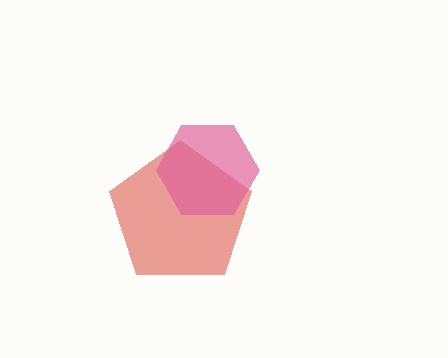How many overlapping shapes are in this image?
There are 2 overlapping shapes in the image.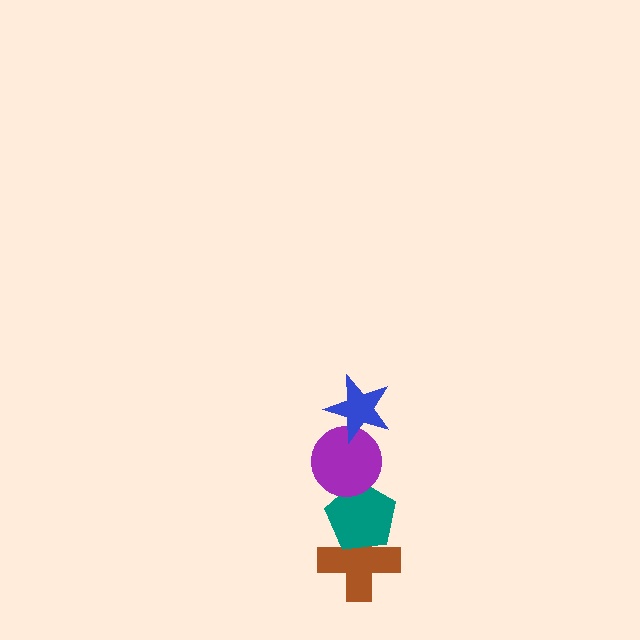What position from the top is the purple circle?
The purple circle is 2nd from the top.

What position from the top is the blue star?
The blue star is 1st from the top.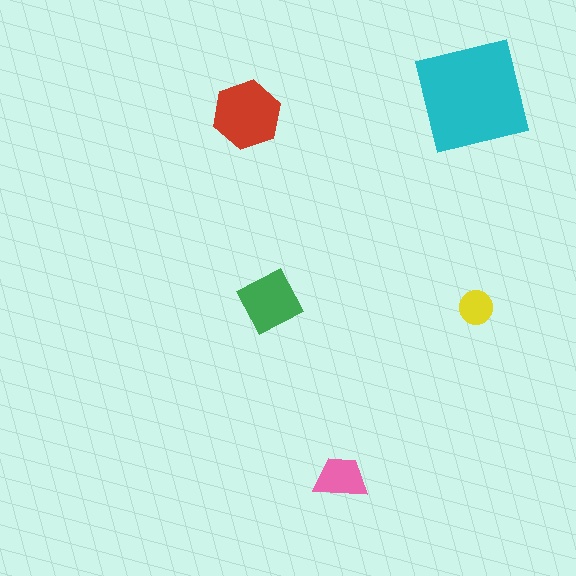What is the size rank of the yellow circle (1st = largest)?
5th.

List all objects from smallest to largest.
The yellow circle, the pink trapezoid, the green diamond, the red hexagon, the cyan square.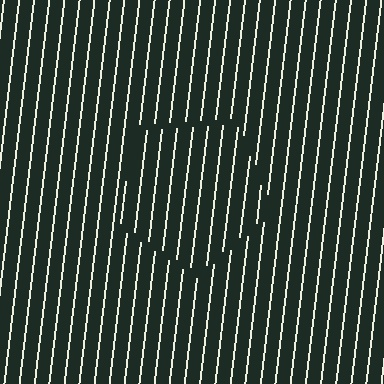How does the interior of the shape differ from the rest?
The interior of the shape contains the same grating, shifted by half a period — the contour is defined by the phase discontinuity where line-ends from the inner and outer gratings abut.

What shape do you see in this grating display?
An illusory pentagon. The interior of the shape contains the same grating, shifted by half a period — the contour is defined by the phase discontinuity where line-ends from the inner and outer gratings abut.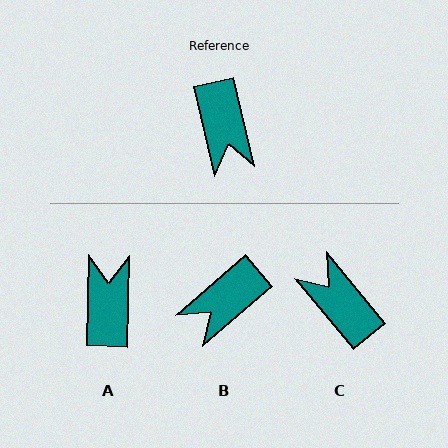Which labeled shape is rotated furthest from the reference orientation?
A, about 165 degrees away.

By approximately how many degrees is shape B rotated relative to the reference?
Approximately 62 degrees clockwise.